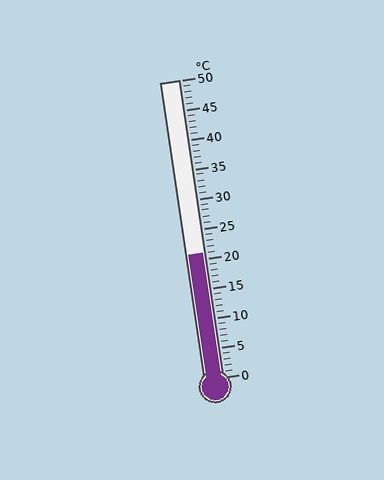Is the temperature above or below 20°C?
The temperature is above 20°C.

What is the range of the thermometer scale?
The thermometer scale ranges from 0°C to 50°C.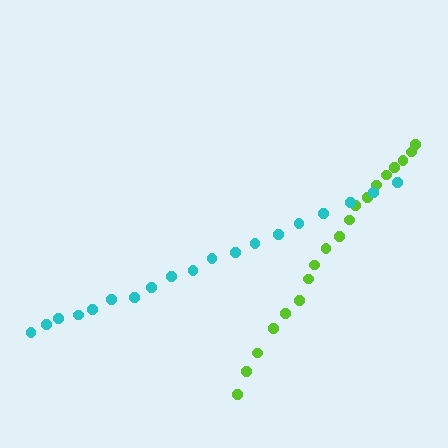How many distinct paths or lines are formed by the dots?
There are 2 distinct paths.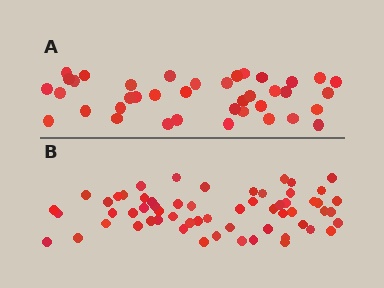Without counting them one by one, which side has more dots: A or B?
Region B (the bottom region) has more dots.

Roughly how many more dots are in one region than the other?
Region B has approximately 20 more dots than region A.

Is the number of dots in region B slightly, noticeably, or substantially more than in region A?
Region B has substantially more. The ratio is roughly 1.5 to 1.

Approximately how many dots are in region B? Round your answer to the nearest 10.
About 60 dots.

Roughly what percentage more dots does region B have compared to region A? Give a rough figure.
About 55% more.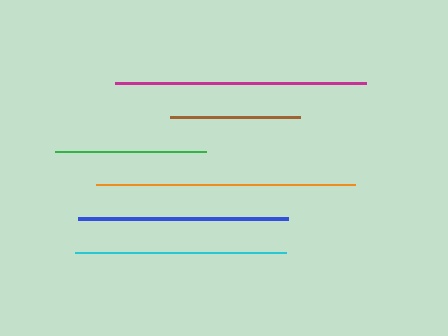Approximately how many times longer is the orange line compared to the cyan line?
The orange line is approximately 1.2 times the length of the cyan line.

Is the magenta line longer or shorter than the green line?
The magenta line is longer than the green line.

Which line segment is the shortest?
The brown line is the shortest at approximately 130 pixels.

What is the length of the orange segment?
The orange segment is approximately 259 pixels long.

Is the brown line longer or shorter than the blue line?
The blue line is longer than the brown line.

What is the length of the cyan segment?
The cyan segment is approximately 211 pixels long.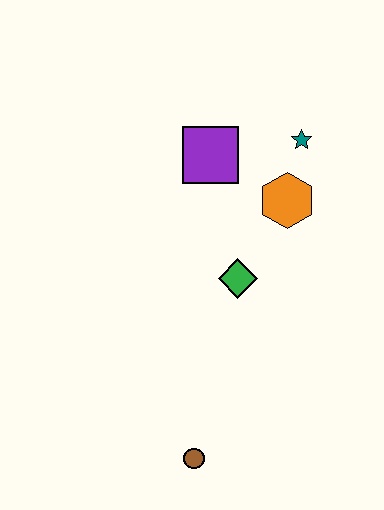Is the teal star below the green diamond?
No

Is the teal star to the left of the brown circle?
No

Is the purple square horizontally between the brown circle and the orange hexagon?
Yes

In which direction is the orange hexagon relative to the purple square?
The orange hexagon is to the right of the purple square.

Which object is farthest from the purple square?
The brown circle is farthest from the purple square.